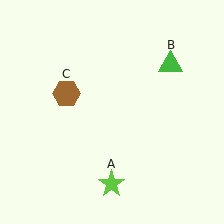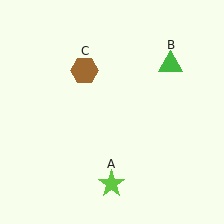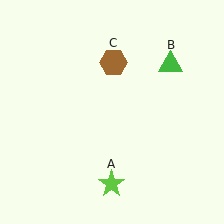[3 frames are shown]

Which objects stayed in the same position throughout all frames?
Lime star (object A) and green triangle (object B) remained stationary.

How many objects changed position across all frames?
1 object changed position: brown hexagon (object C).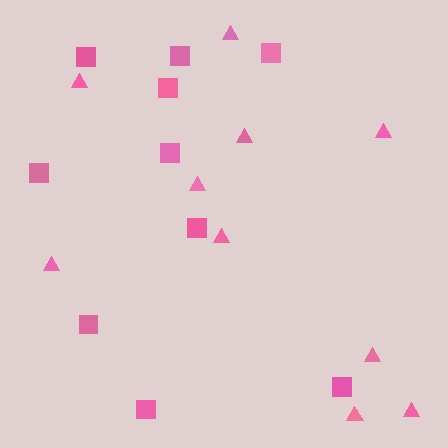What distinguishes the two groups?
There are 2 groups: one group of triangles (10) and one group of squares (10).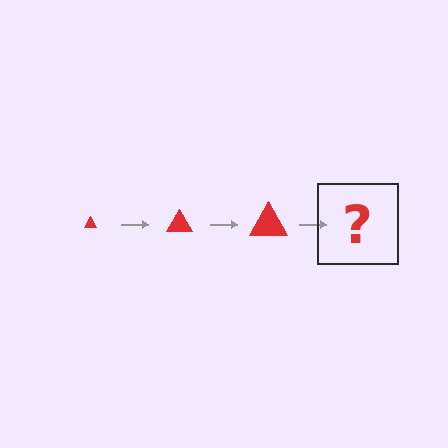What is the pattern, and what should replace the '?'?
The pattern is that the triangle gets progressively larger each step. The '?' should be a red triangle, larger than the previous one.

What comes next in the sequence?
The next element should be a red triangle, larger than the previous one.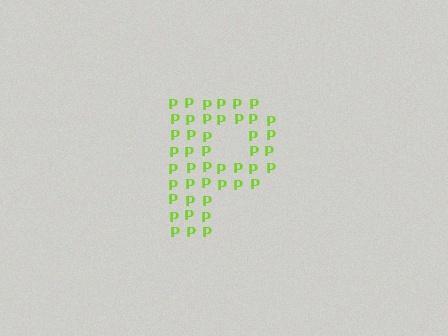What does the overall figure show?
The overall figure shows the letter P.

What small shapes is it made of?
It is made of small letter P's.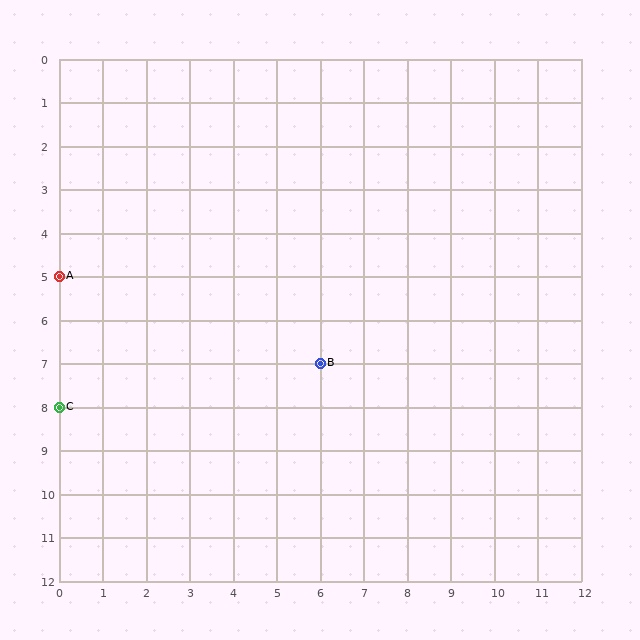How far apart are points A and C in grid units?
Points A and C are 3 rows apart.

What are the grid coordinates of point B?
Point B is at grid coordinates (6, 7).